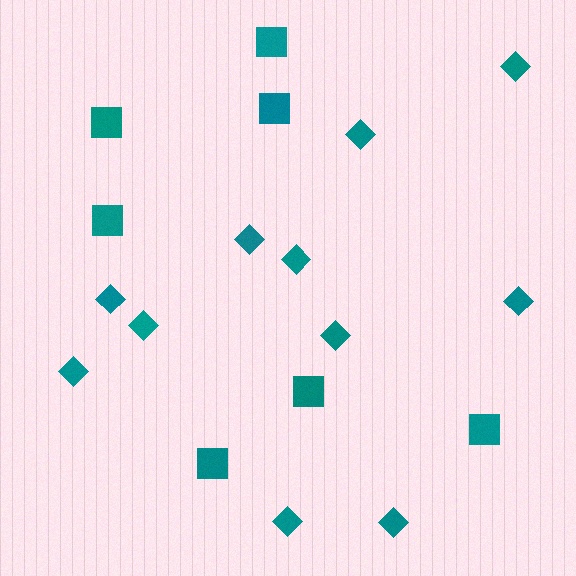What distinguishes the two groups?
There are 2 groups: one group of diamonds (11) and one group of squares (7).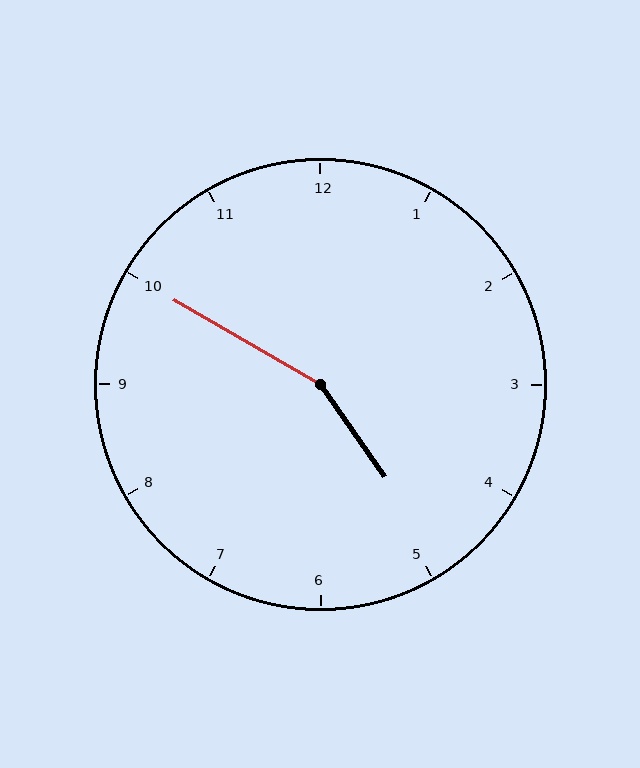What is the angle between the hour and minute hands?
Approximately 155 degrees.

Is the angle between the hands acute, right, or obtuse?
It is obtuse.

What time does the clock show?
4:50.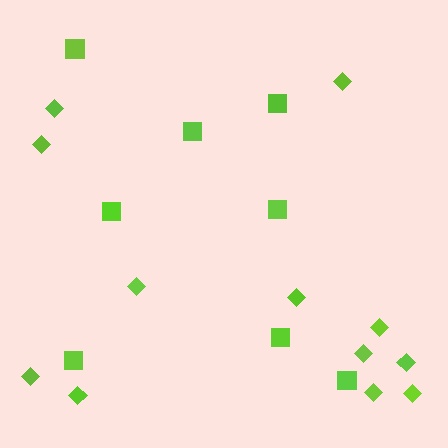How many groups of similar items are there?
There are 2 groups: one group of squares (8) and one group of diamonds (12).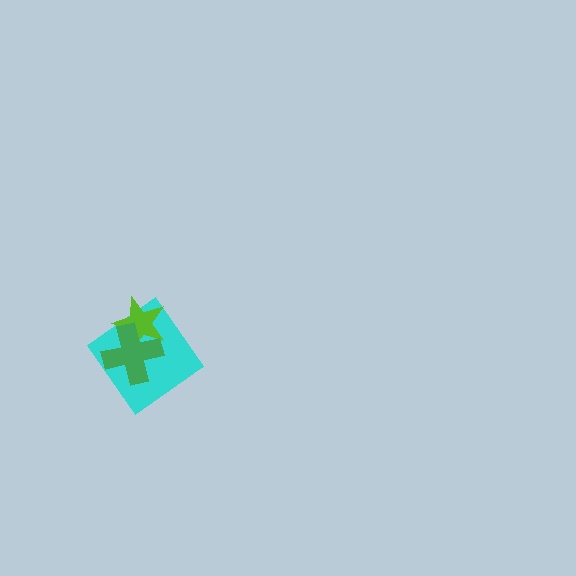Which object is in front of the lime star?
The green cross is in front of the lime star.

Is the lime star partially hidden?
Yes, it is partially covered by another shape.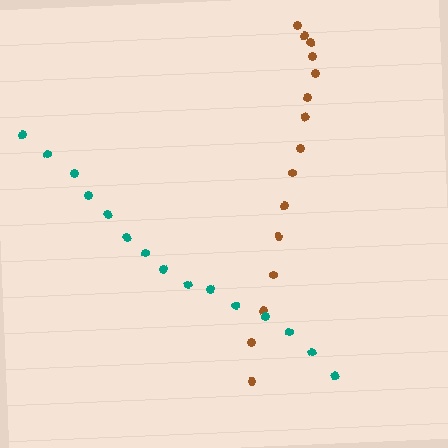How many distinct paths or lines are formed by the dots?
There are 2 distinct paths.